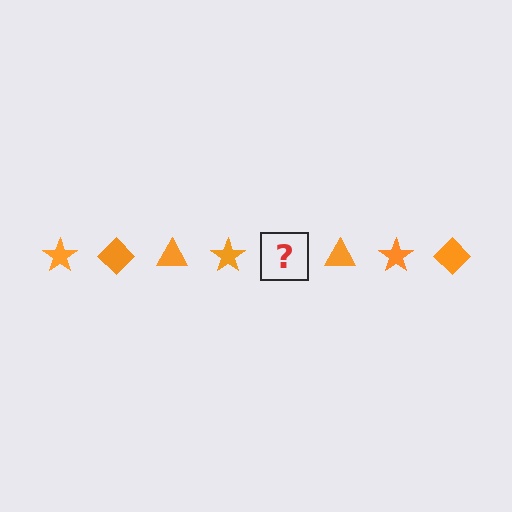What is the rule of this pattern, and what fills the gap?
The rule is that the pattern cycles through star, diamond, triangle shapes in orange. The gap should be filled with an orange diamond.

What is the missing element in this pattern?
The missing element is an orange diamond.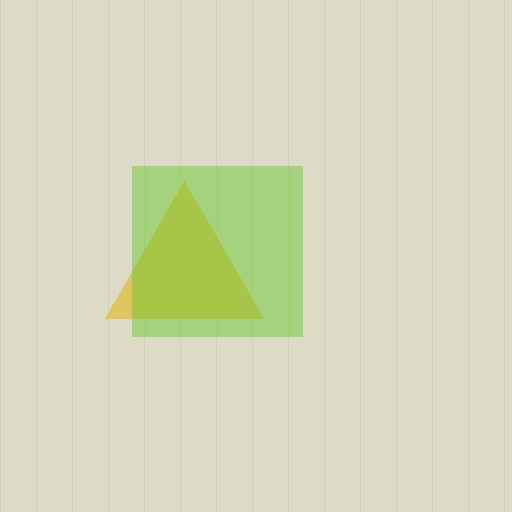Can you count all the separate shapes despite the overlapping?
Yes, there are 2 separate shapes.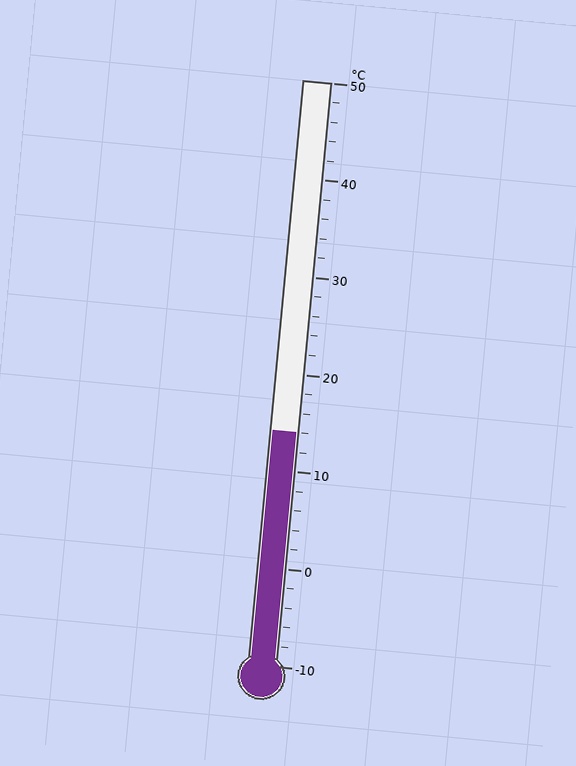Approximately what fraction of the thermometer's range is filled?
The thermometer is filled to approximately 40% of its range.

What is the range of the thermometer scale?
The thermometer scale ranges from -10°C to 50°C.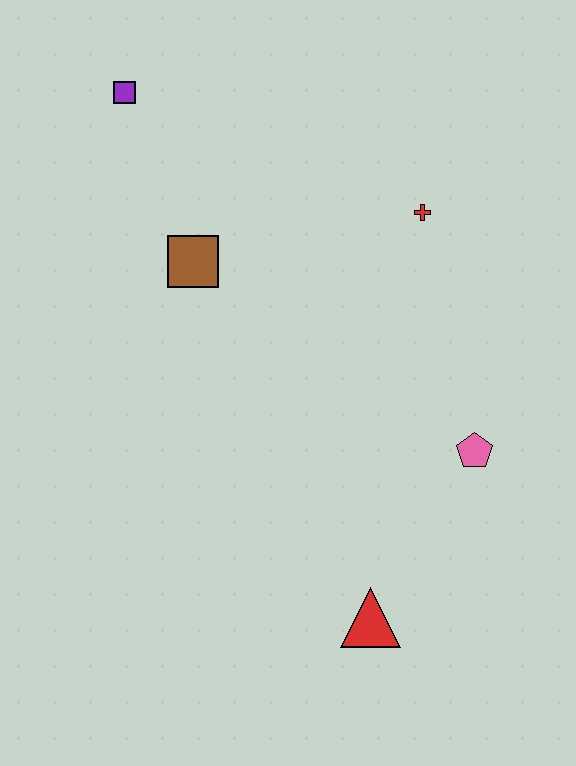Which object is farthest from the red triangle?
The purple square is farthest from the red triangle.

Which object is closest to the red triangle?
The pink pentagon is closest to the red triangle.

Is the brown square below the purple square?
Yes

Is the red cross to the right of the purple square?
Yes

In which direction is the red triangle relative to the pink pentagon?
The red triangle is below the pink pentagon.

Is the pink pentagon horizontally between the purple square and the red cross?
No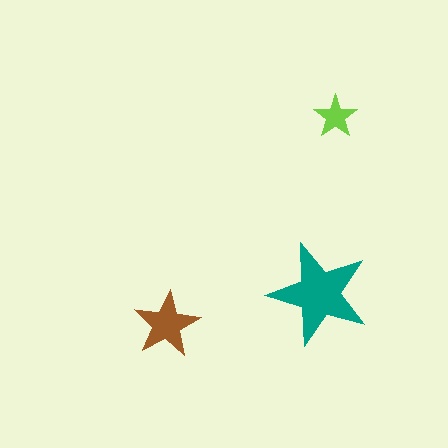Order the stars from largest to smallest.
the teal one, the brown one, the lime one.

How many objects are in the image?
There are 3 objects in the image.